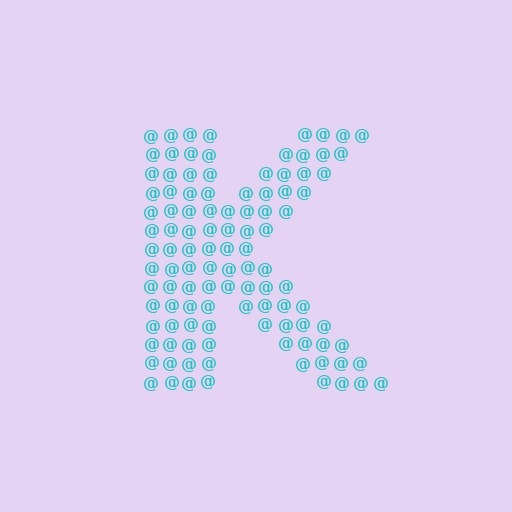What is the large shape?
The large shape is the letter K.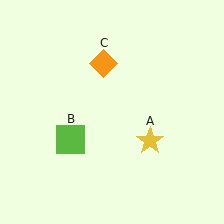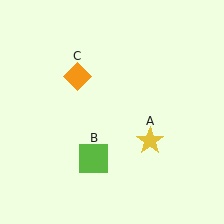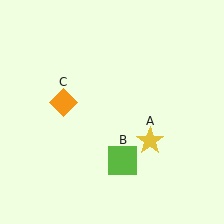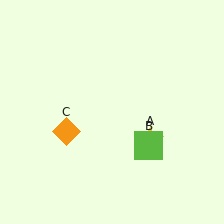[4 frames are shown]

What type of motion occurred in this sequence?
The lime square (object B), orange diamond (object C) rotated counterclockwise around the center of the scene.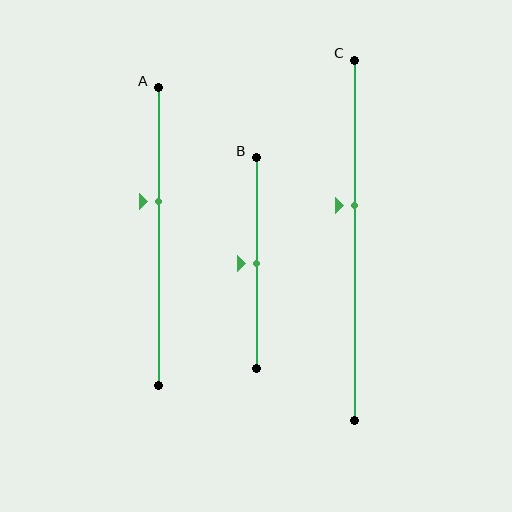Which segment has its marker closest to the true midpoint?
Segment B has its marker closest to the true midpoint.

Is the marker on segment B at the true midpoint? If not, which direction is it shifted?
Yes, the marker on segment B is at the true midpoint.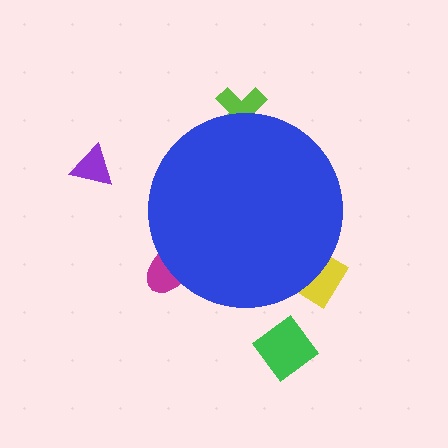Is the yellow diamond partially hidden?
Yes, the yellow diamond is partially hidden behind the blue circle.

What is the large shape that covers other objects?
A blue circle.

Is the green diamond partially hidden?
No, the green diamond is fully visible.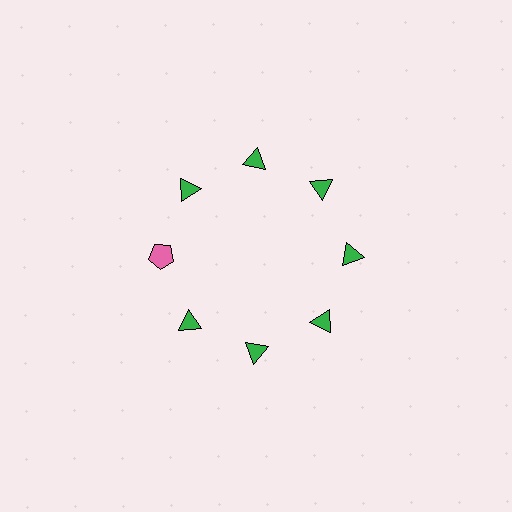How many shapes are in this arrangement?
There are 8 shapes arranged in a ring pattern.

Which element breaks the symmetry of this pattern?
The pink pentagon at roughly the 9 o'clock position breaks the symmetry. All other shapes are green triangles.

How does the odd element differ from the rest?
It differs in both color (pink instead of green) and shape (pentagon instead of triangle).